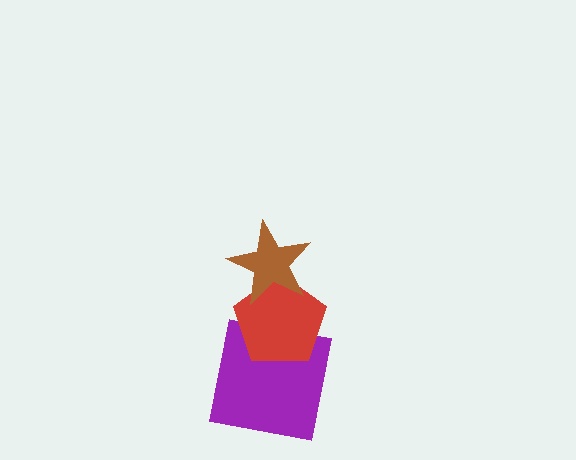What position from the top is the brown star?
The brown star is 1st from the top.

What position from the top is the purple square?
The purple square is 3rd from the top.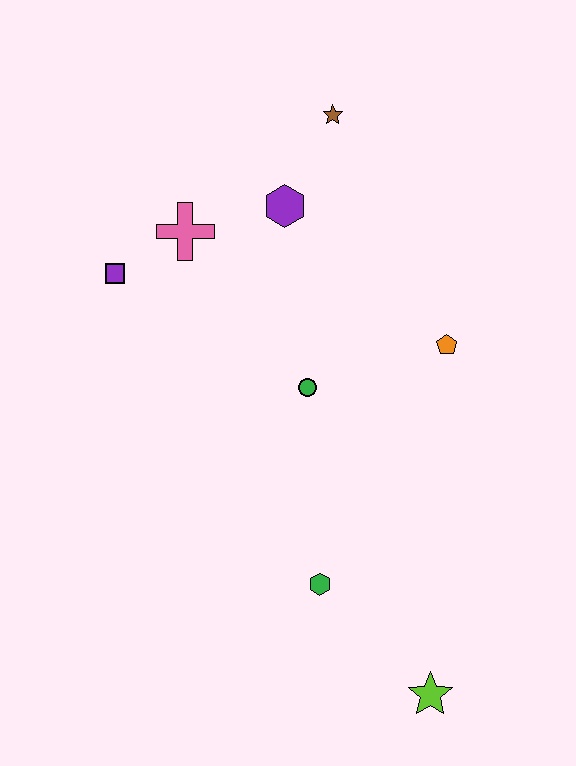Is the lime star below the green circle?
Yes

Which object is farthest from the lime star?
The brown star is farthest from the lime star.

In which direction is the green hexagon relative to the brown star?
The green hexagon is below the brown star.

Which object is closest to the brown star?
The purple hexagon is closest to the brown star.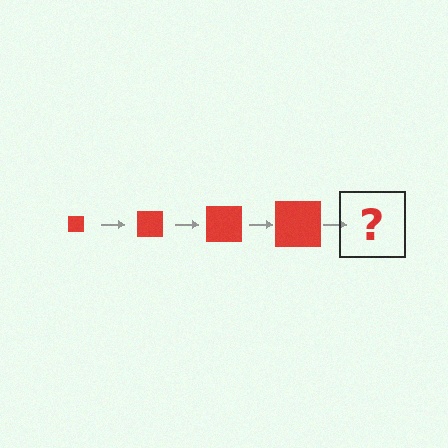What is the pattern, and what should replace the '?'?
The pattern is that the square gets progressively larger each step. The '?' should be a red square, larger than the previous one.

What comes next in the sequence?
The next element should be a red square, larger than the previous one.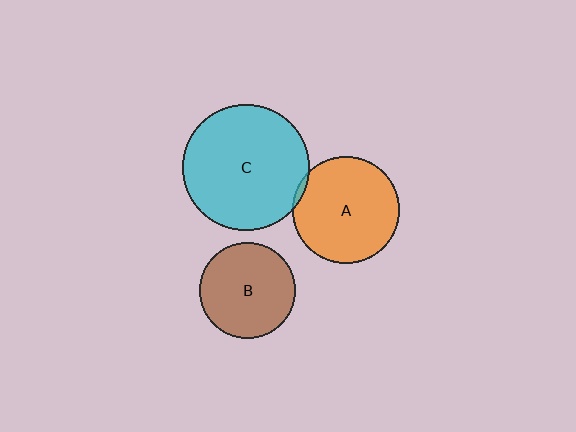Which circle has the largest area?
Circle C (cyan).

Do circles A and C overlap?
Yes.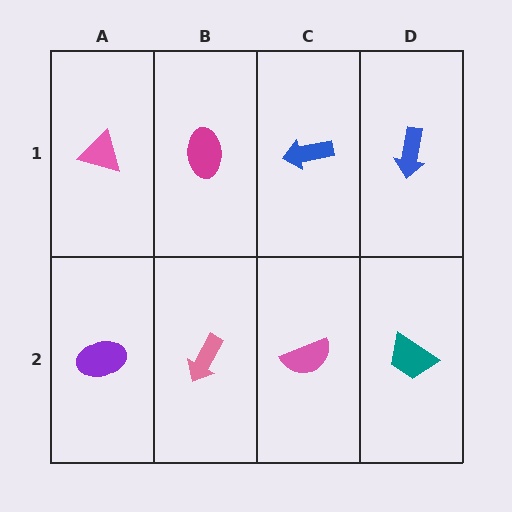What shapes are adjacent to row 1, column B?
A pink arrow (row 2, column B), a pink triangle (row 1, column A), a blue arrow (row 1, column C).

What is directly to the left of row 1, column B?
A pink triangle.